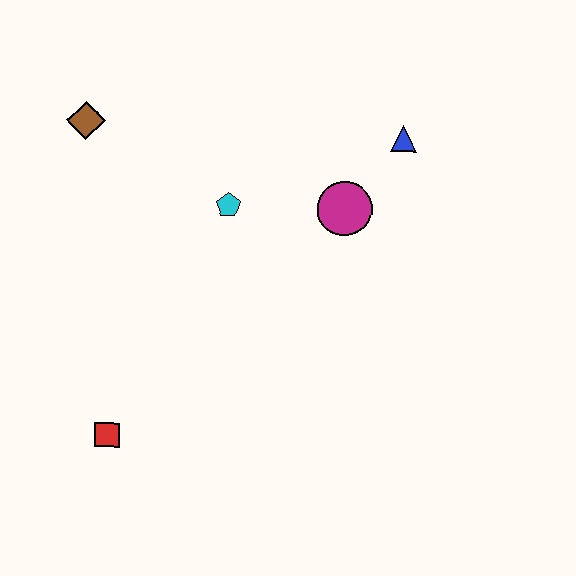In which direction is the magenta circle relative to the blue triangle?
The magenta circle is below the blue triangle.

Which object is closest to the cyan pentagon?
The magenta circle is closest to the cyan pentagon.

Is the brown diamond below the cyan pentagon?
No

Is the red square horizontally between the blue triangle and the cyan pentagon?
No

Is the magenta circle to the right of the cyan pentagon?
Yes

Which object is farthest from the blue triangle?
The red square is farthest from the blue triangle.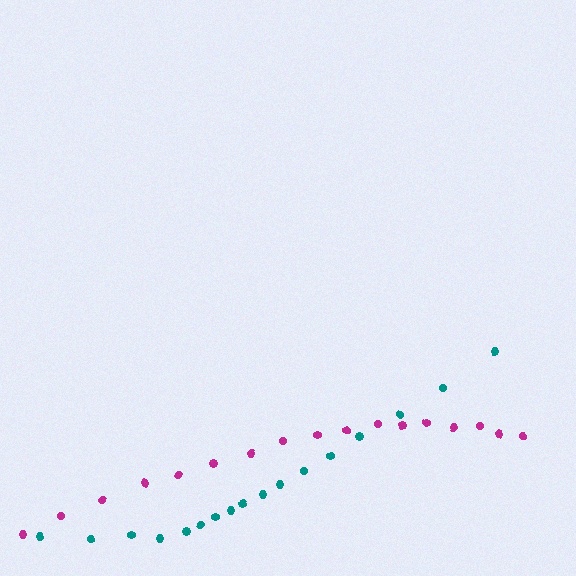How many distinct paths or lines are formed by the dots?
There are 2 distinct paths.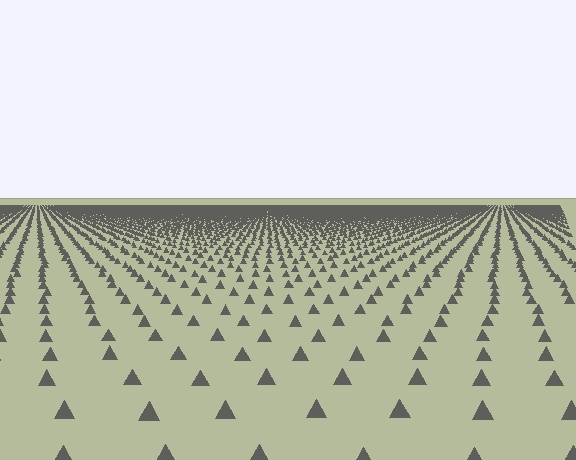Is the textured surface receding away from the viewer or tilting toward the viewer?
The surface is receding away from the viewer. Texture elements get smaller and denser toward the top.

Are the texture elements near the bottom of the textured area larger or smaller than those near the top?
Larger. Near the bottom, elements are closer to the viewer and appear at a bigger on-screen size.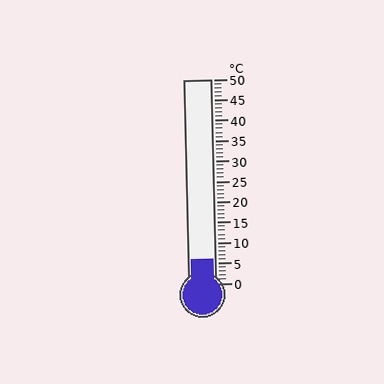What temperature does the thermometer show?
The thermometer shows approximately 6°C.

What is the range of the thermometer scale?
The thermometer scale ranges from 0°C to 50°C.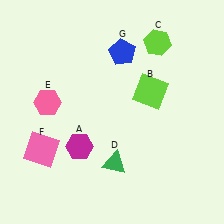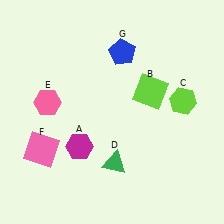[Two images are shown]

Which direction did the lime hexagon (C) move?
The lime hexagon (C) moved down.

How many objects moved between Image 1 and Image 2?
1 object moved between the two images.